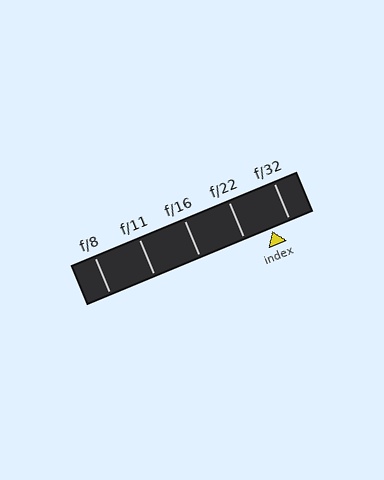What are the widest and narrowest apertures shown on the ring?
The widest aperture shown is f/8 and the narrowest is f/32.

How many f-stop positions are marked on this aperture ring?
There are 5 f-stop positions marked.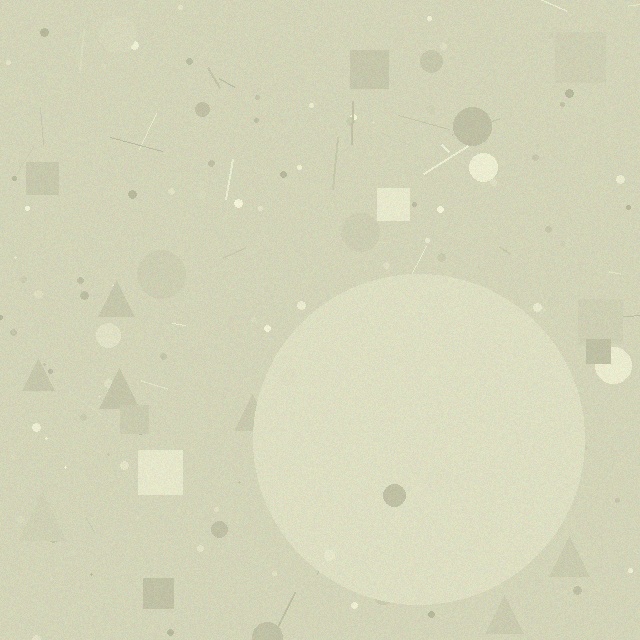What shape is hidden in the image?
A circle is hidden in the image.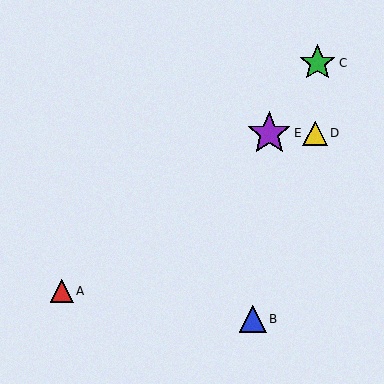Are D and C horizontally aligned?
No, D is at y≈133 and C is at y≈63.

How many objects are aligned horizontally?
2 objects (D, E) are aligned horizontally.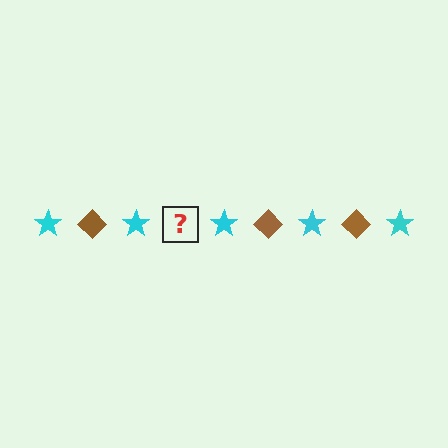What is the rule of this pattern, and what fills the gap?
The rule is that the pattern alternates between cyan star and brown diamond. The gap should be filled with a brown diamond.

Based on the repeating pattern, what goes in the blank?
The blank should be a brown diamond.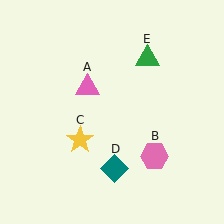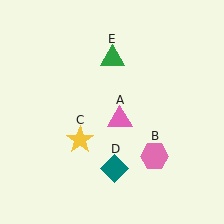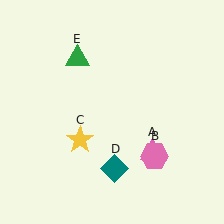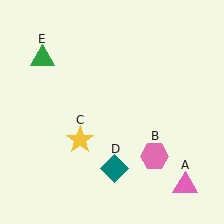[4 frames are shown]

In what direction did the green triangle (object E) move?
The green triangle (object E) moved left.